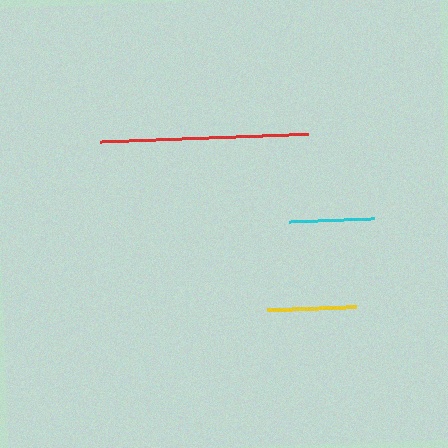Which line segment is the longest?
The red line is the longest at approximately 208 pixels.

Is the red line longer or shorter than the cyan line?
The red line is longer than the cyan line.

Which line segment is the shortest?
The cyan line is the shortest at approximately 85 pixels.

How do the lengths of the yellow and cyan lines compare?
The yellow and cyan lines are approximately the same length.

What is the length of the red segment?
The red segment is approximately 208 pixels long.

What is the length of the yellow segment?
The yellow segment is approximately 88 pixels long.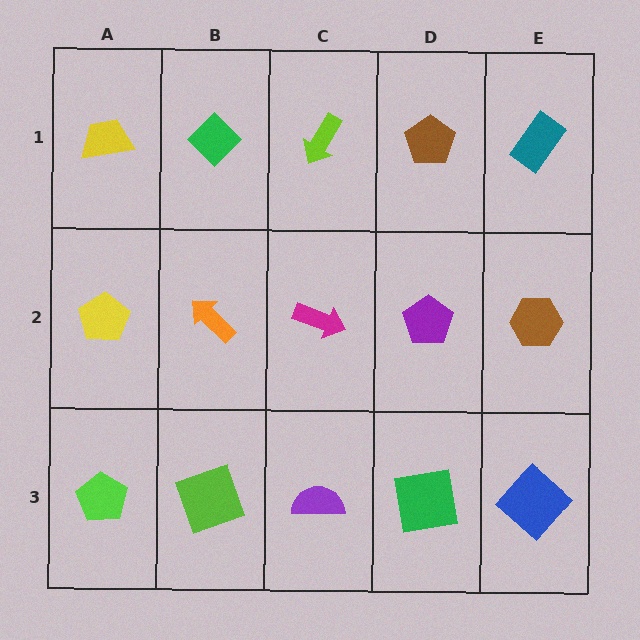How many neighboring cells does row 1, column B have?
3.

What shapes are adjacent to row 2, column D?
A brown pentagon (row 1, column D), a green square (row 3, column D), a magenta arrow (row 2, column C), a brown hexagon (row 2, column E).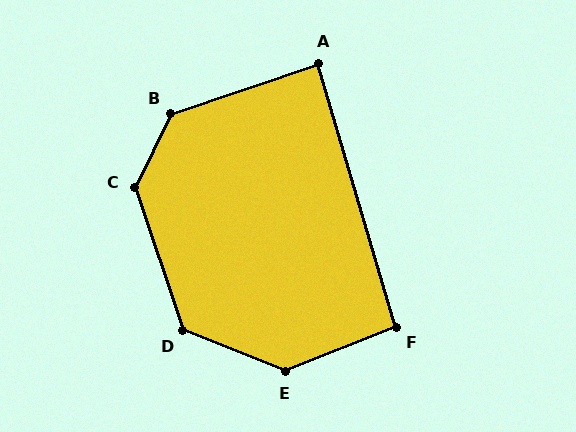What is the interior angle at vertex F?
Approximately 95 degrees (obtuse).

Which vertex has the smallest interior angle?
A, at approximately 88 degrees.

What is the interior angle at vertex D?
Approximately 130 degrees (obtuse).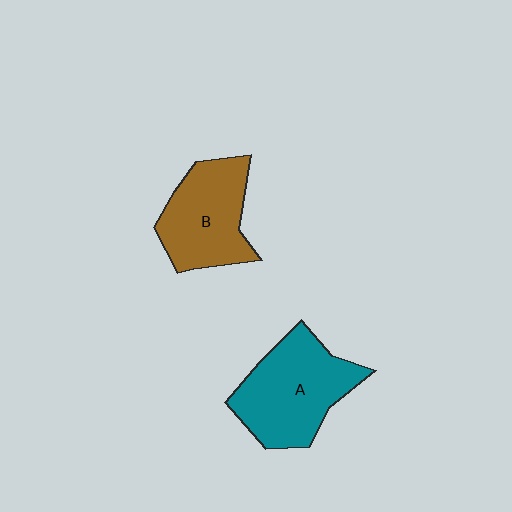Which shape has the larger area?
Shape A (teal).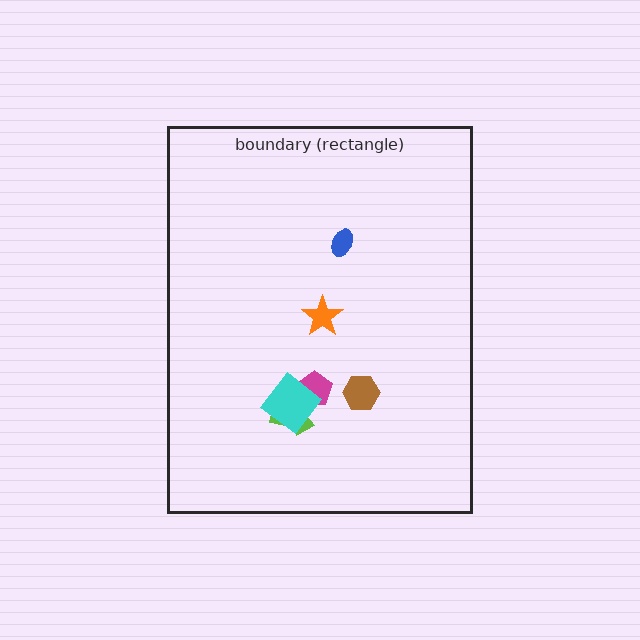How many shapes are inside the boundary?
6 inside, 0 outside.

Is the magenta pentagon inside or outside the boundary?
Inside.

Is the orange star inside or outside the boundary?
Inside.